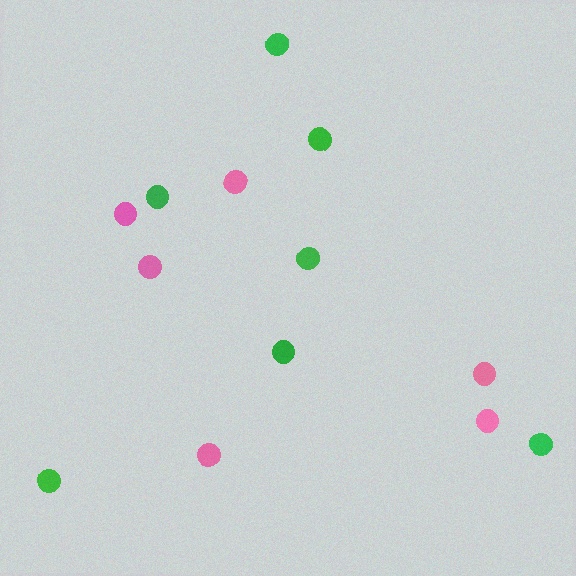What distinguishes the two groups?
There are 2 groups: one group of green circles (7) and one group of pink circles (6).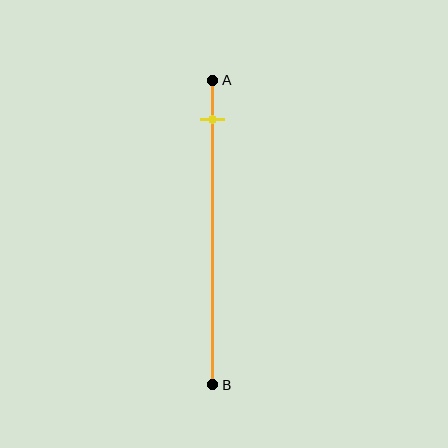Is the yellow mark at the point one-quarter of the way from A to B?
No, the mark is at about 15% from A, not at the 25% one-quarter point.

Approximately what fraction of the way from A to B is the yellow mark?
The yellow mark is approximately 15% of the way from A to B.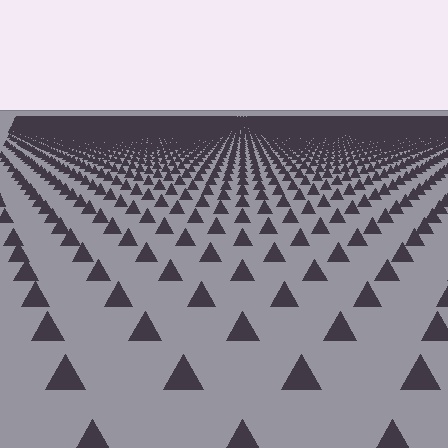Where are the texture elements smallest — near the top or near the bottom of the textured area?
Near the top.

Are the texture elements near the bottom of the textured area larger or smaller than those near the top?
Larger. Near the bottom, elements are closer to the viewer and appear at a bigger on-screen size.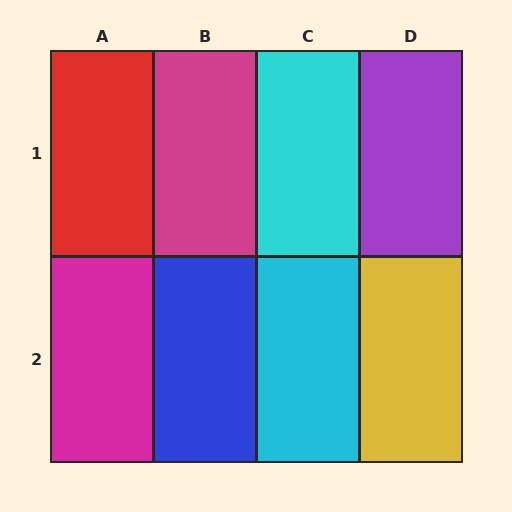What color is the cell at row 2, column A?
Magenta.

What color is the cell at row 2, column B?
Blue.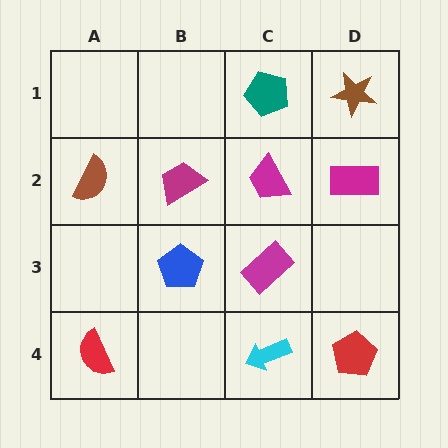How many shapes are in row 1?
2 shapes.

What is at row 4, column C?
A cyan arrow.